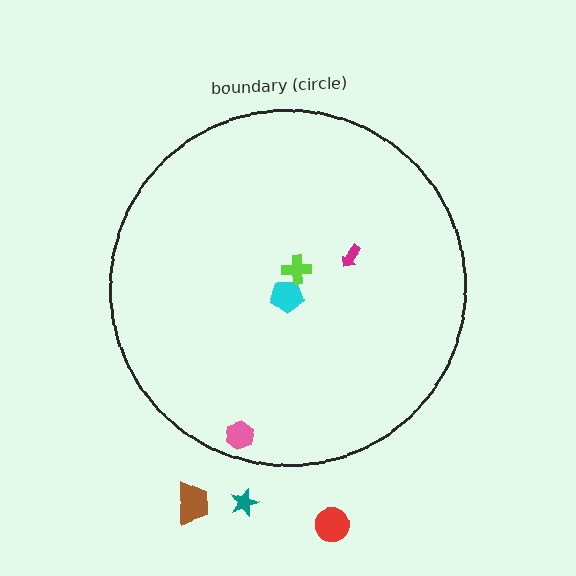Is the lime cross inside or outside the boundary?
Inside.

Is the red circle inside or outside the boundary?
Outside.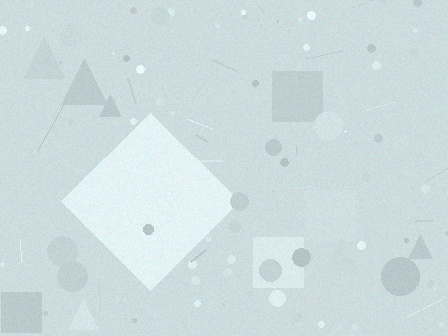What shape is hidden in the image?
A diamond is hidden in the image.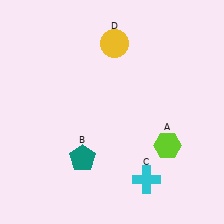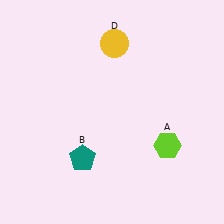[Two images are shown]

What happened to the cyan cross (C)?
The cyan cross (C) was removed in Image 2. It was in the bottom-right area of Image 1.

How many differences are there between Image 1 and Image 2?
There is 1 difference between the two images.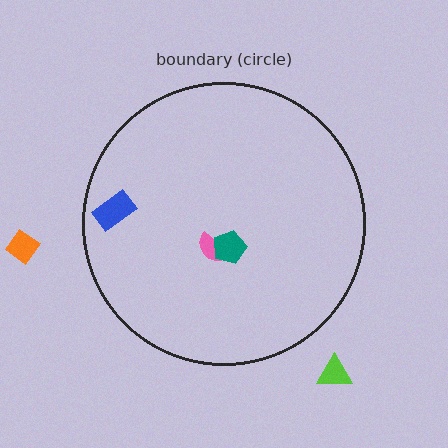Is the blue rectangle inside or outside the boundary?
Inside.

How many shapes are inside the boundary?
3 inside, 2 outside.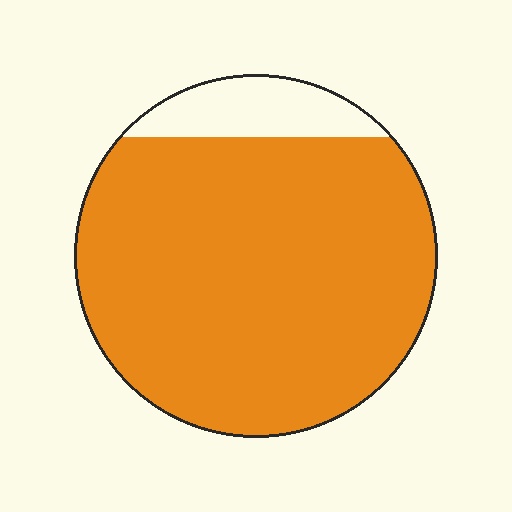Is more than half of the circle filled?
Yes.